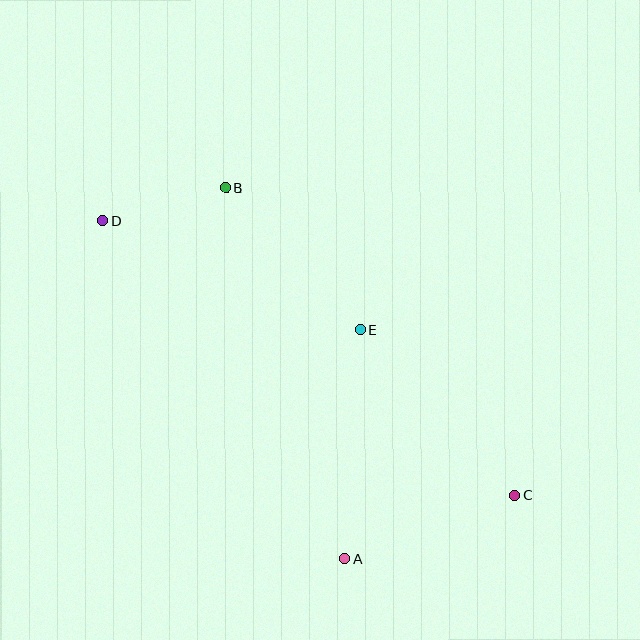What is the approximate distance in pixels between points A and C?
The distance between A and C is approximately 181 pixels.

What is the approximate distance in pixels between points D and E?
The distance between D and E is approximately 280 pixels.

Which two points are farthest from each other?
Points C and D are farthest from each other.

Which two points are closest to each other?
Points B and D are closest to each other.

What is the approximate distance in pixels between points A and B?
The distance between A and B is approximately 389 pixels.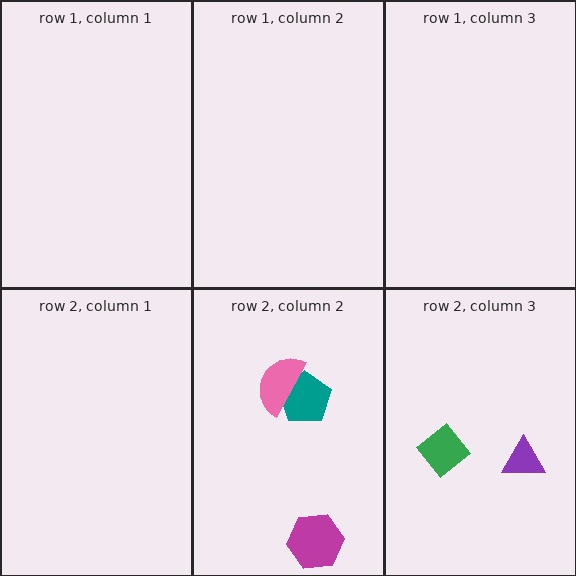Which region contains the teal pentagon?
The row 2, column 2 region.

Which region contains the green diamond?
The row 2, column 3 region.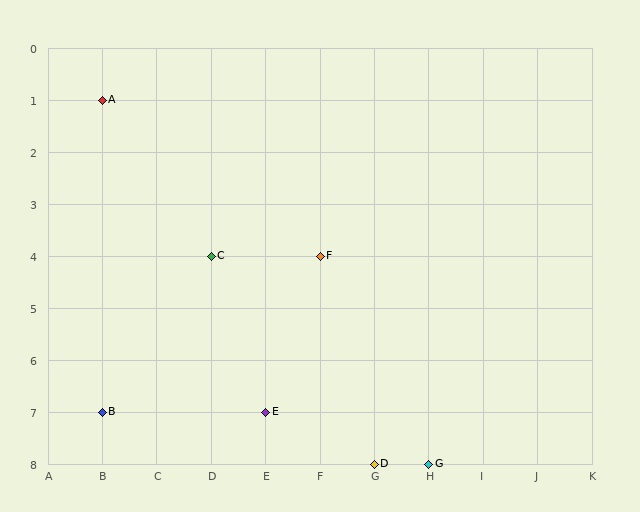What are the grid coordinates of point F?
Point F is at grid coordinates (F, 4).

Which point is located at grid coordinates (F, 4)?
Point F is at (F, 4).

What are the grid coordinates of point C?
Point C is at grid coordinates (D, 4).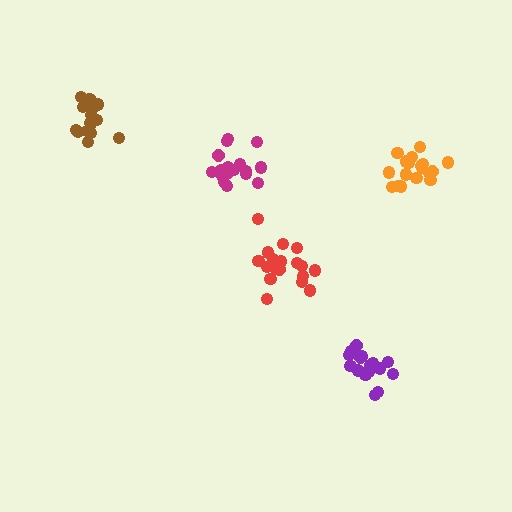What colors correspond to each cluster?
The clusters are colored: orange, magenta, purple, brown, red.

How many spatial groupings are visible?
There are 5 spatial groupings.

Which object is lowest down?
The purple cluster is bottommost.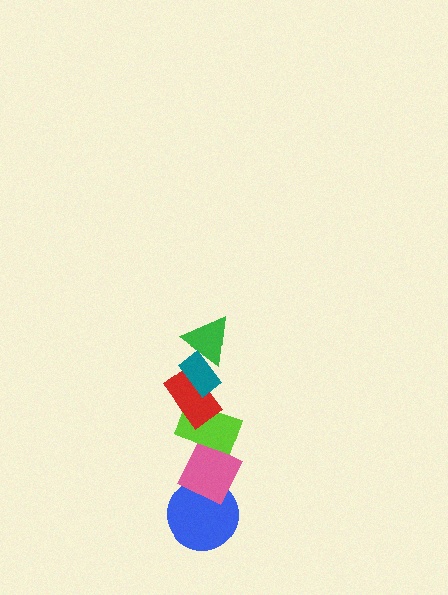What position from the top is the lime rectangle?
The lime rectangle is 4th from the top.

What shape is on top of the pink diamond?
The lime rectangle is on top of the pink diamond.